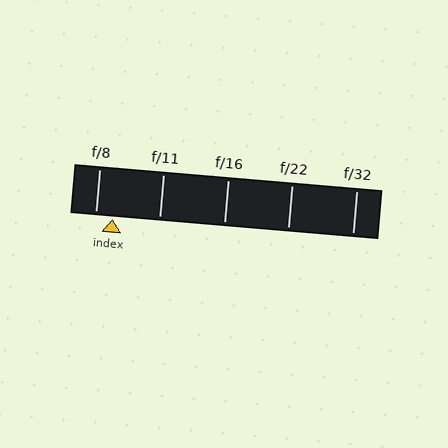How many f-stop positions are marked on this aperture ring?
There are 5 f-stop positions marked.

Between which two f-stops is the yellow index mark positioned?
The index mark is between f/8 and f/11.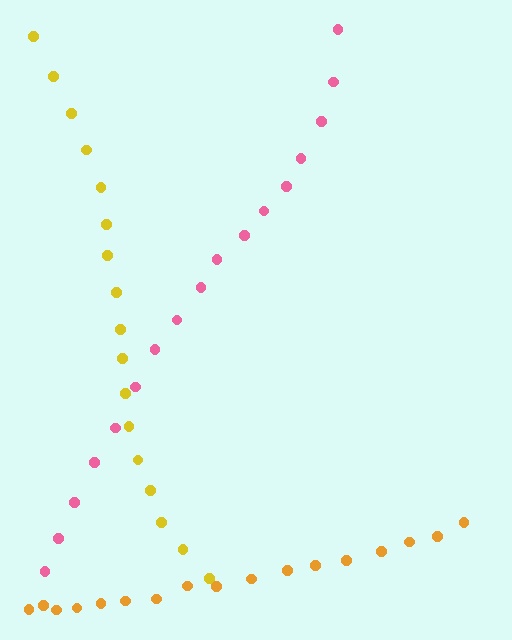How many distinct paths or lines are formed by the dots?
There are 3 distinct paths.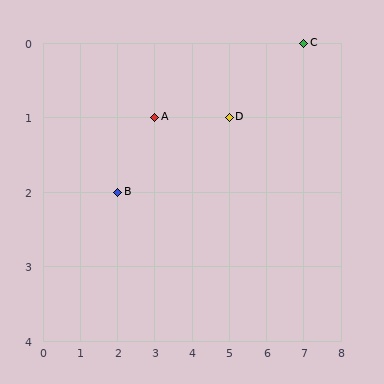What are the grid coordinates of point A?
Point A is at grid coordinates (3, 1).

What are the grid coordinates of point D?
Point D is at grid coordinates (5, 1).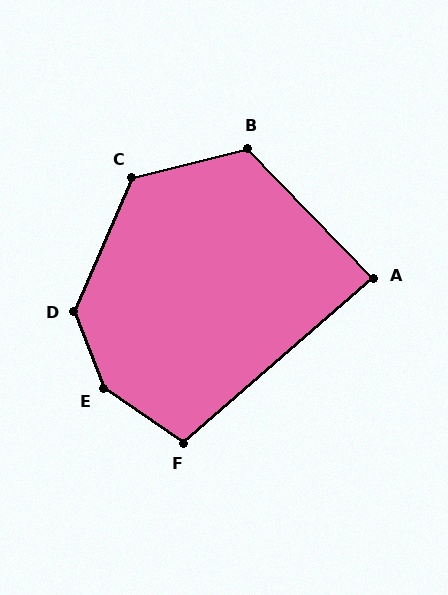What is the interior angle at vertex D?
Approximately 135 degrees (obtuse).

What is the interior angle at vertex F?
Approximately 105 degrees (obtuse).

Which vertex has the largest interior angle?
E, at approximately 145 degrees.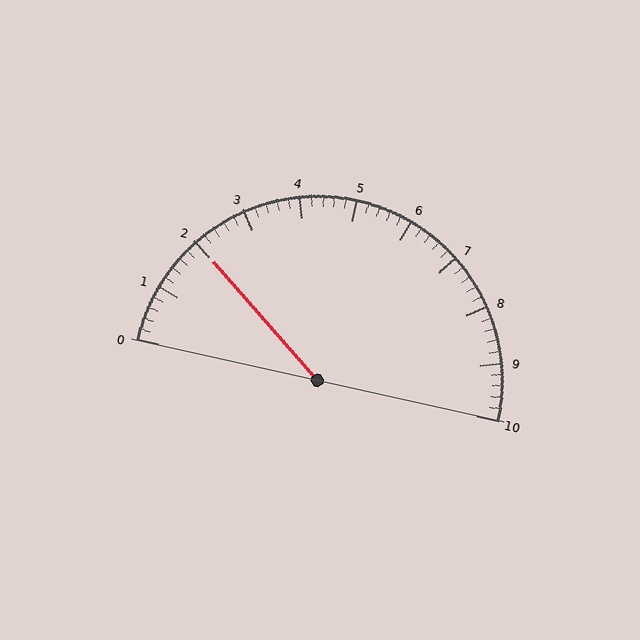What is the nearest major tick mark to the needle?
The nearest major tick mark is 2.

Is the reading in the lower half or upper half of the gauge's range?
The reading is in the lower half of the range (0 to 10).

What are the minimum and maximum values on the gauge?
The gauge ranges from 0 to 10.